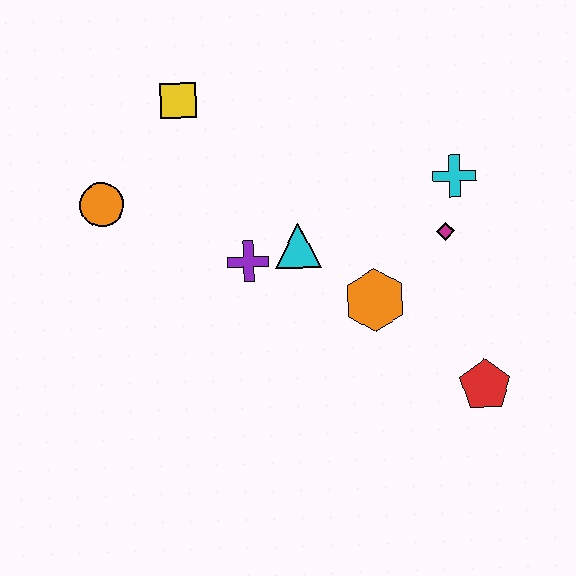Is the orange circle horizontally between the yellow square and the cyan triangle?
No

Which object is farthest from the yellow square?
The red pentagon is farthest from the yellow square.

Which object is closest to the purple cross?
The cyan triangle is closest to the purple cross.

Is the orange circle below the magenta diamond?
No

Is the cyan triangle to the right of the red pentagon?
No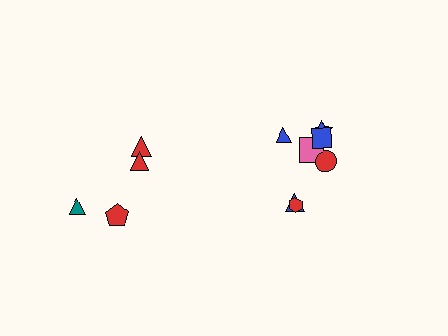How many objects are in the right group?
There are 7 objects.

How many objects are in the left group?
There are 4 objects.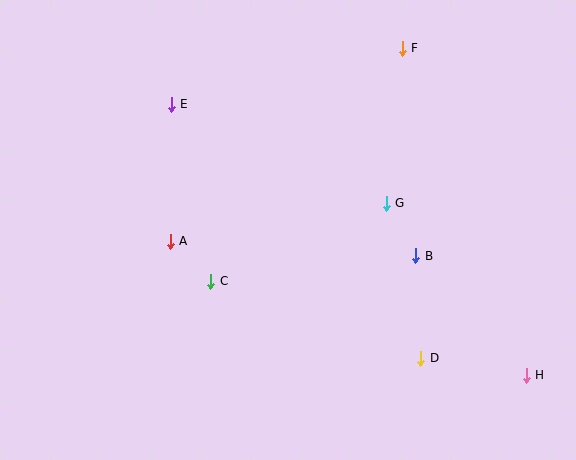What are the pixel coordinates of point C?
Point C is at (211, 281).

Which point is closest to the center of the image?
Point C at (211, 281) is closest to the center.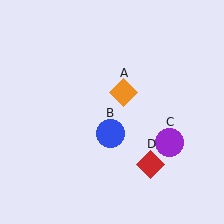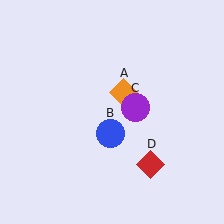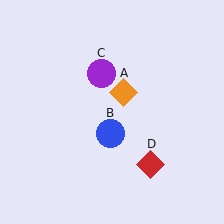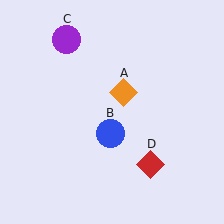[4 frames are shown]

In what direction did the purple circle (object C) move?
The purple circle (object C) moved up and to the left.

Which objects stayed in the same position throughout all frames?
Orange diamond (object A) and blue circle (object B) and red diamond (object D) remained stationary.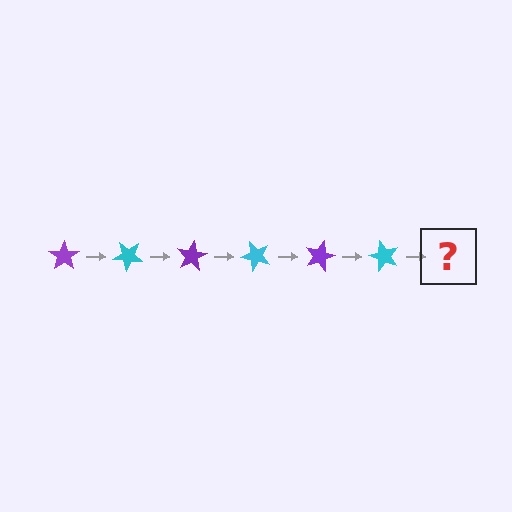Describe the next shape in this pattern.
It should be a purple star, rotated 240 degrees from the start.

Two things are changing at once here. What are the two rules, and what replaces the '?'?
The two rules are that it rotates 40 degrees each step and the color cycles through purple and cyan. The '?' should be a purple star, rotated 240 degrees from the start.